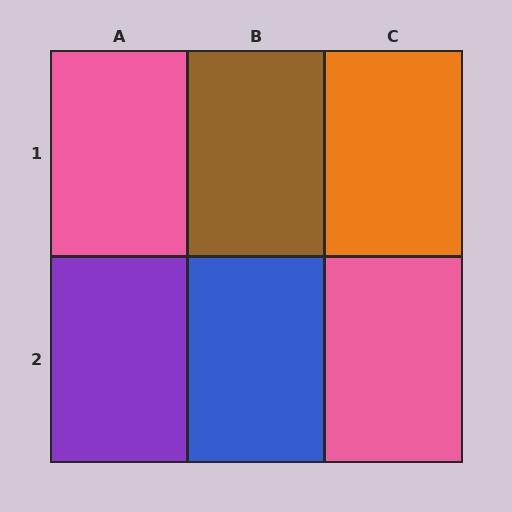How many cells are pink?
2 cells are pink.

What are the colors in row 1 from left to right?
Pink, brown, orange.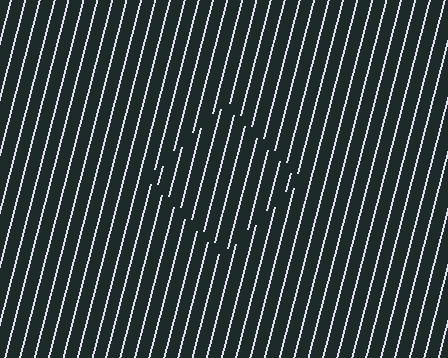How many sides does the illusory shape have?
4 sides — the line-ends trace a square.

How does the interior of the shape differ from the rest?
The interior of the shape contains the same grating, shifted by half a period — the contour is defined by the phase discontinuity where line-ends from the inner and outer gratings abut.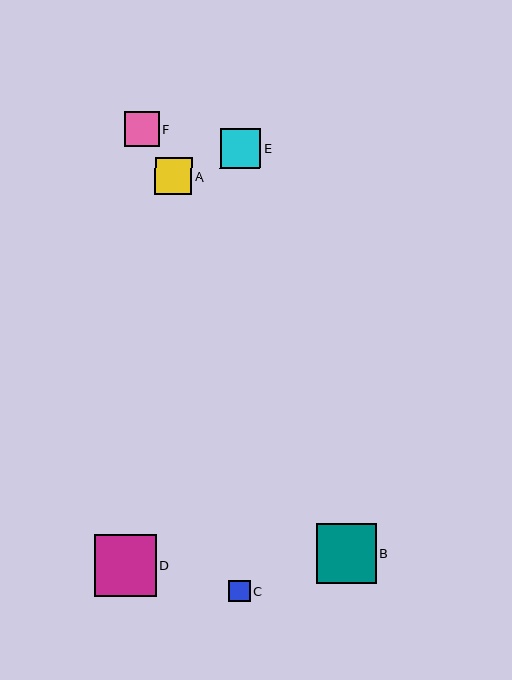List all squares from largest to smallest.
From largest to smallest: D, B, E, A, F, C.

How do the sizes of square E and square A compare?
Square E and square A are approximately the same size.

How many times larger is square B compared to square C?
Square B is approximately 2.8 times the size of square C.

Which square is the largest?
Square D is the largest with a size of approximately 62 pixels.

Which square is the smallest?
Square C is the smallest with a size of approximately 21 pixels.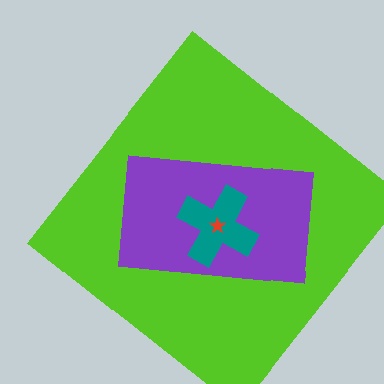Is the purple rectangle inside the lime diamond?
Yes.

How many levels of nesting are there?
4.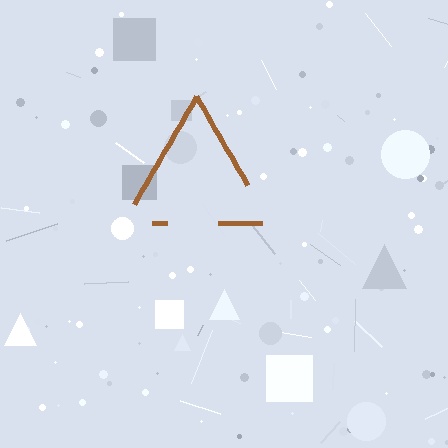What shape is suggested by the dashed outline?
The dashed outline suggests a triangle.